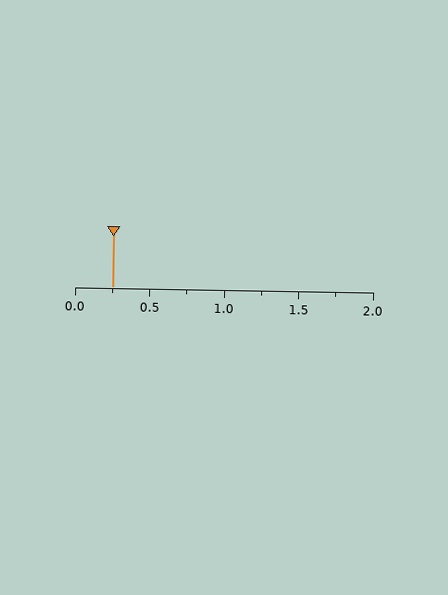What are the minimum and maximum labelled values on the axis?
The axis runs from 0.0 to 2.0.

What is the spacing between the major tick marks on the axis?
The major ticks are spaced 0.5 apart.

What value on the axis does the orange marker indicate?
The marker indicates approximately 0.25.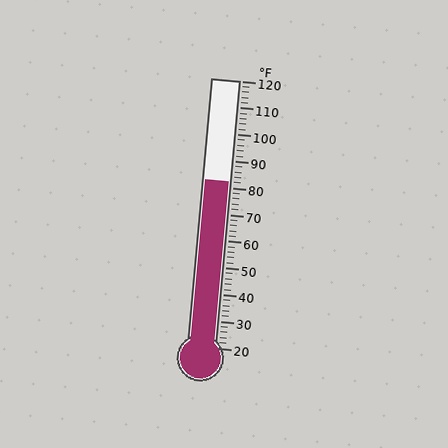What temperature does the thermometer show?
The thermometer shows approximately 82°F.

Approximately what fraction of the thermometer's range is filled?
The thermometer is filled to approximately 60% of its range.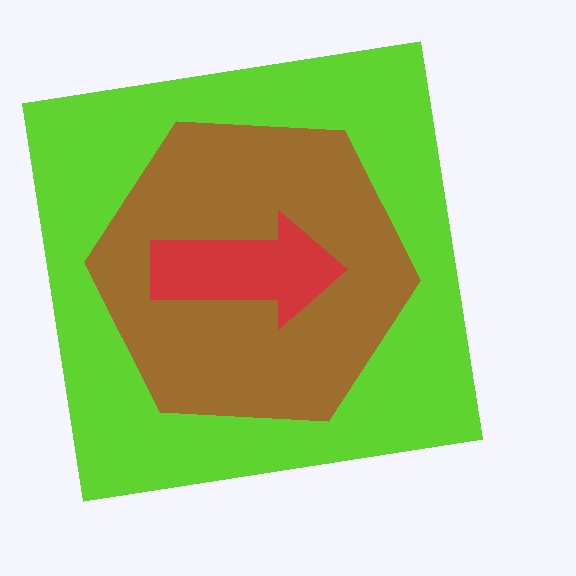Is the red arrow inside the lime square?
Yes.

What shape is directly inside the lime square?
The brown hexagon.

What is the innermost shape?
The red arrow.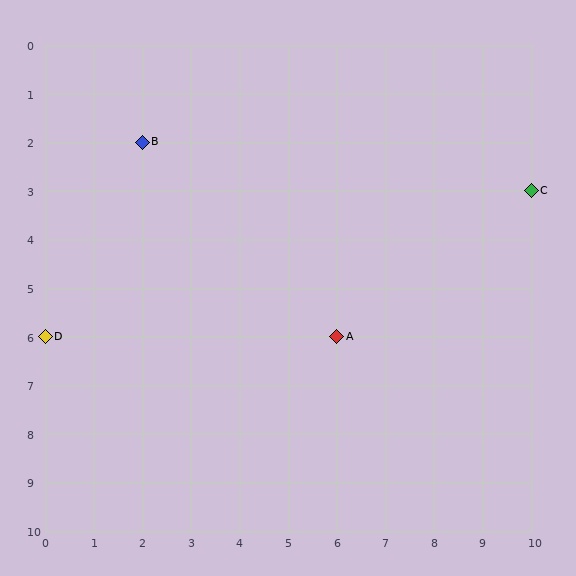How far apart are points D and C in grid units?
Points D and C are 10 columns and 3 rows apart (about 10.4 grid units diagonally).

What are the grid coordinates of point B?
Point B is at grid coordinates (2, 2).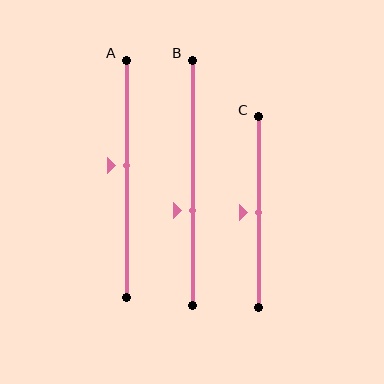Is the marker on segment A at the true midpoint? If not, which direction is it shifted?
No, the marker on segment A is shifted upward by about 5% of the segment length.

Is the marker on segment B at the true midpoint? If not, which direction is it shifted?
No, the marker on segment B is shifted downward by about 11% of the segment length.